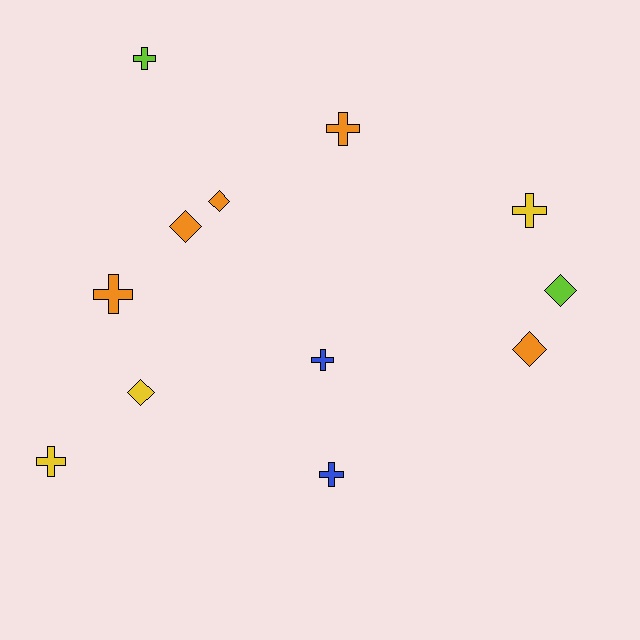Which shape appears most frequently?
Cross, with 7 objects.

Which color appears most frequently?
Orange, with 5 objects.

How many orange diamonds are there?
There are 3 orange diamonds.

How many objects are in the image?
There are 12 objects.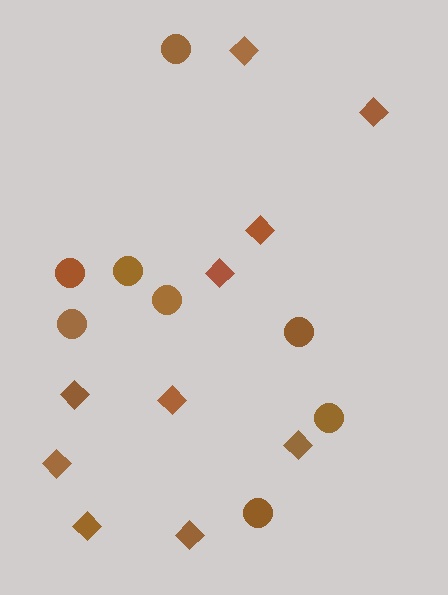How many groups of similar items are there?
There are 2 groups: one group of circles (8) and one group of diamonds (10).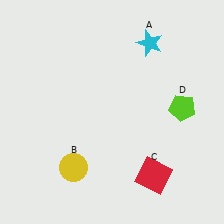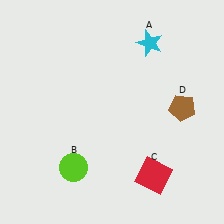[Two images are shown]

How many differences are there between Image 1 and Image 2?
There are 2 differences between the two images.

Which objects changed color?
B changed from yellow to lime. D changed from lime to brown.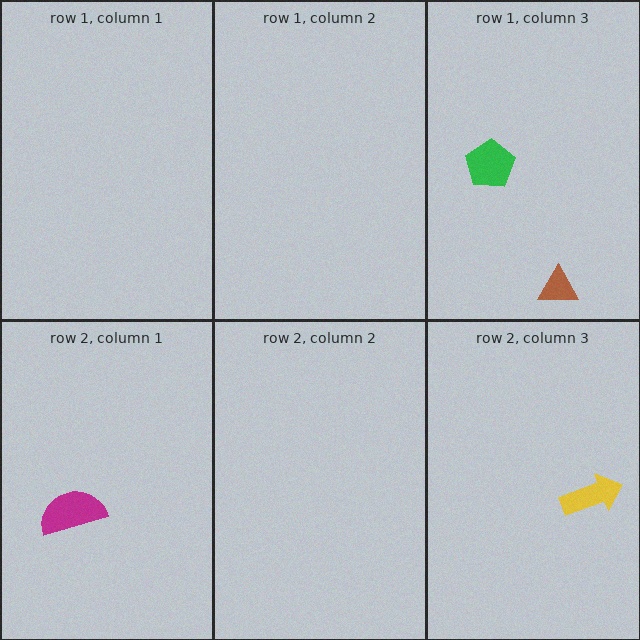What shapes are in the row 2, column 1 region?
The magenta semicircle.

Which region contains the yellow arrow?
The row 2, column 3 region.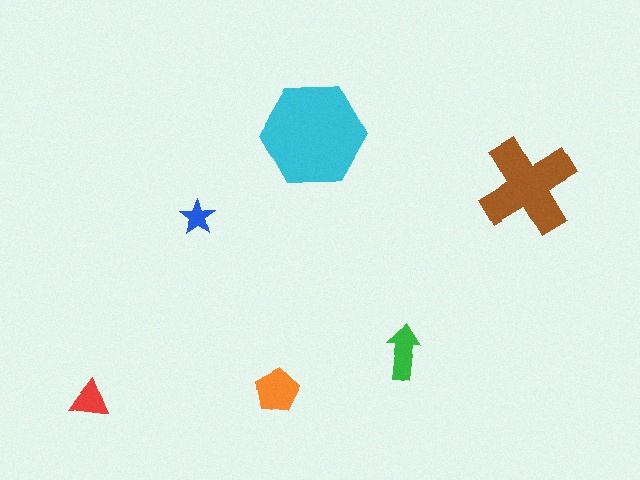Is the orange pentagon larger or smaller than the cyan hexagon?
Smaller.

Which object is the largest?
The cyan hexagon.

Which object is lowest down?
The red triangle is bottommost.